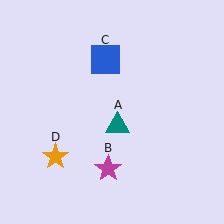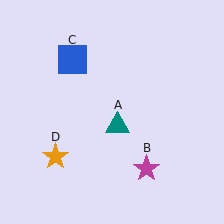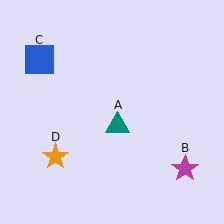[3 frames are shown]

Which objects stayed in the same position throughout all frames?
Teal triangle (object A) and orange star (object D) remained stationary.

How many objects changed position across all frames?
2 objects changed position: magenta star (object B), blue square (object C).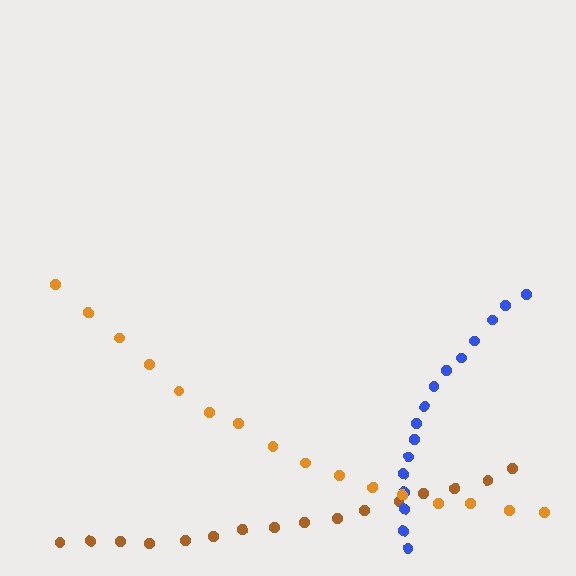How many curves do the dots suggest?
There are 3 distinct paths.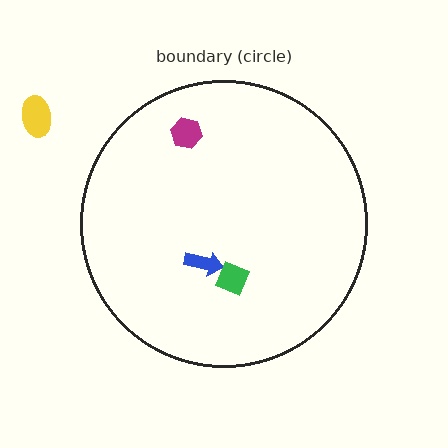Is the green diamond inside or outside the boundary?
Inside.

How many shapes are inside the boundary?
3 inside, 1 outside.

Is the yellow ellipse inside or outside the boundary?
Outside.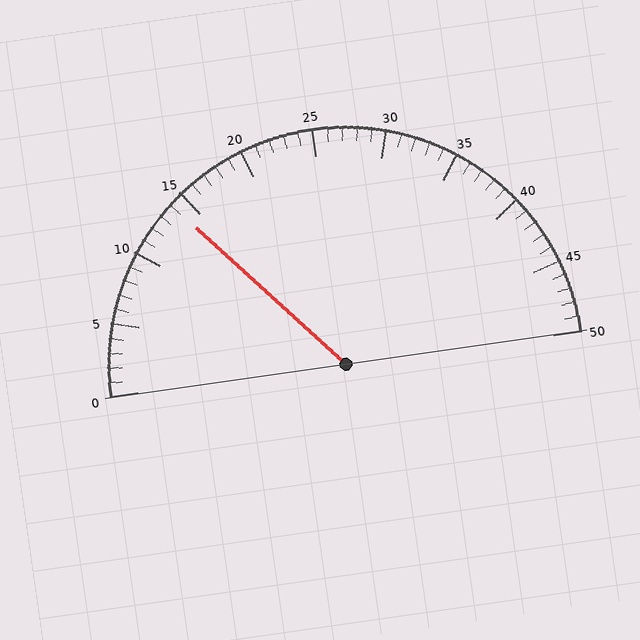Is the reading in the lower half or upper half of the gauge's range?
The reading is in the lower half of the range (0 to 50).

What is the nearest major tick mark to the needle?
The nearest major tick mark is 15.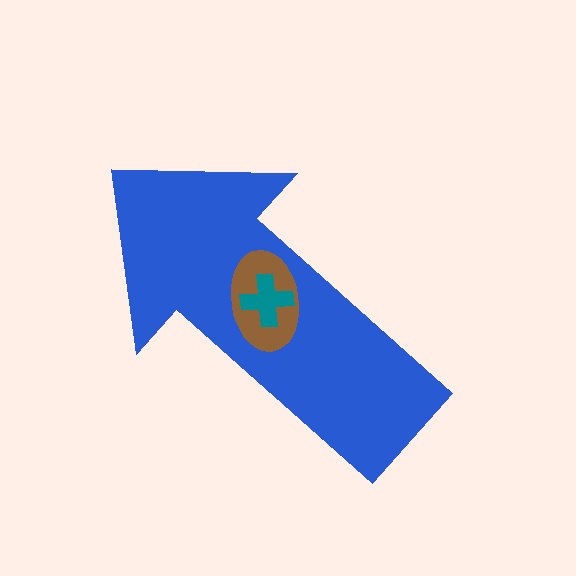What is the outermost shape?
The blue arrow.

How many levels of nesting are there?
3.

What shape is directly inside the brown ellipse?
The teal cross.